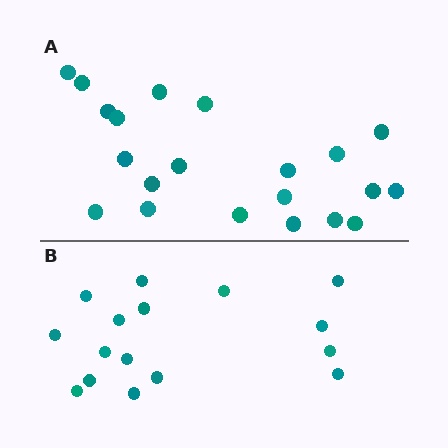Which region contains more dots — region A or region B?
Region A (the top region) has more dots.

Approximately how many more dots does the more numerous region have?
Region A has about 5 more dots than region B.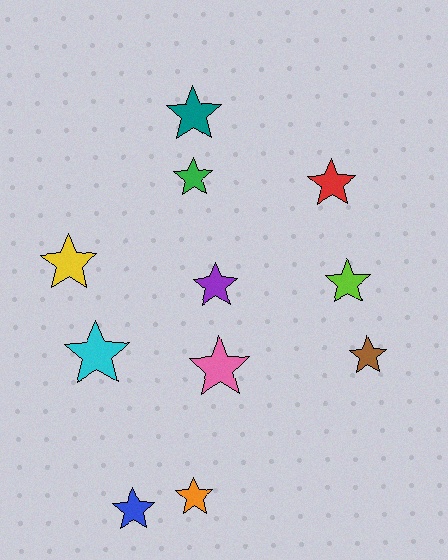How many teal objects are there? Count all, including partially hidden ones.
There is 1 teal object.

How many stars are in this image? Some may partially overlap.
There are 11 stars.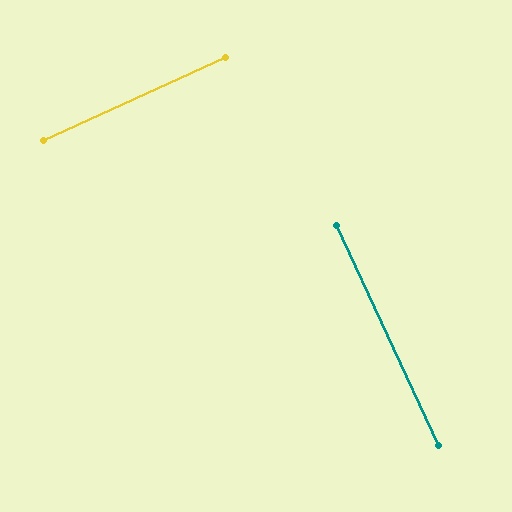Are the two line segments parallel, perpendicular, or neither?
Perpendicular — they meet at approximately 90°.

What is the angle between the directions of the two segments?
Approximately 90 degrees.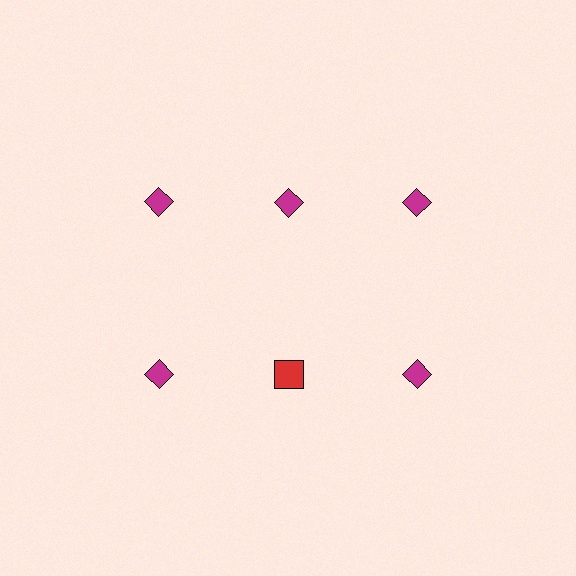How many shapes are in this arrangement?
There are 6 shapes arranged in a grid pattern.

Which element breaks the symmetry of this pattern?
The red square in the second row, second from left column breaks the symmetry. All other shapes are magenta diamonds.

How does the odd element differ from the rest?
It differs in both color (red instead of magenta) and shape (square instead of diamond).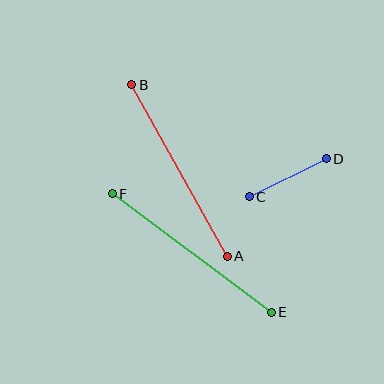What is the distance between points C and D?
The distance is approximately 86 pixels.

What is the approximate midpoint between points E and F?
The midpoint is at approximately (192, 253) pixels.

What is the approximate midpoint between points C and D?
The midpoint is at approximately (288, 178) pixels.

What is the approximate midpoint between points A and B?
The midpoint is at approximately (180, 170) pixels.